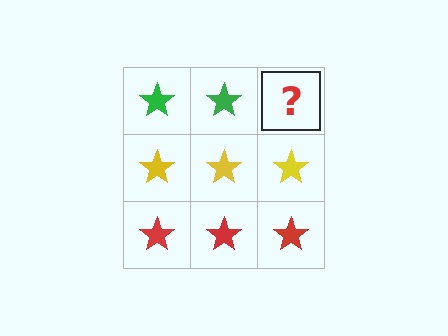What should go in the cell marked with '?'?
The missing cell should contain a green star.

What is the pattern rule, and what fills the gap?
The rule is that each row has a consistent color. The gap should be filled with a green star.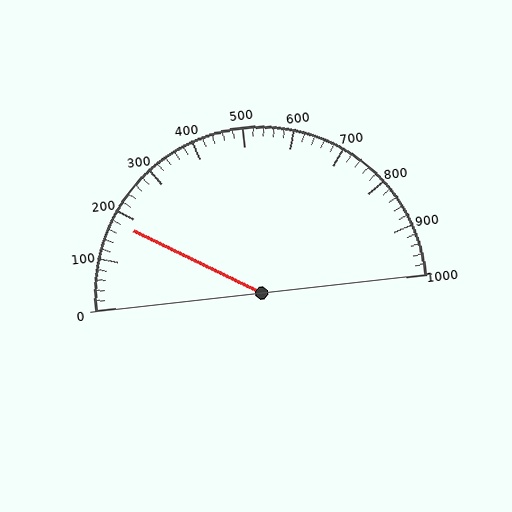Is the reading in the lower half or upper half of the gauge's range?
The reading is in the lower half of the range (0 to 1000).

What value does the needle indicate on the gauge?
The needle indicates approximately 180.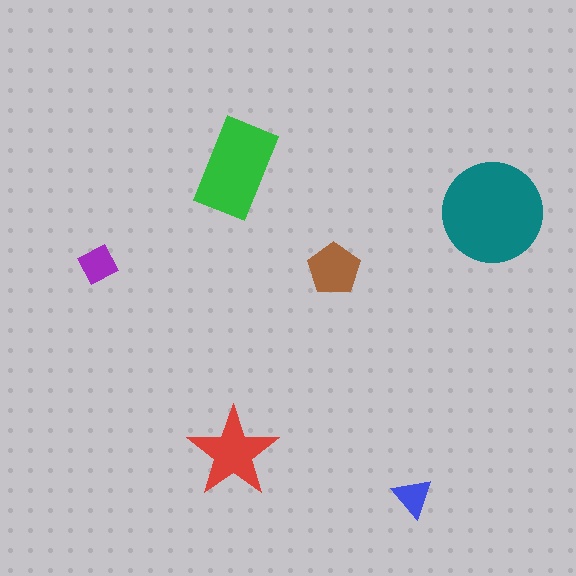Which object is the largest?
The teal circle.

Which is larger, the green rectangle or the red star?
The green rectangle.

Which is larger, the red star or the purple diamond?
The red star.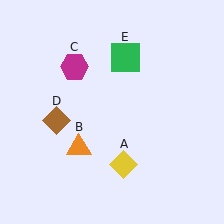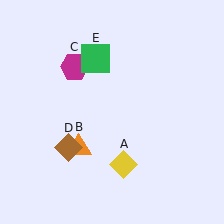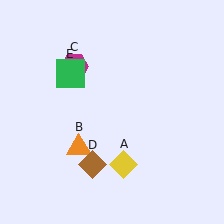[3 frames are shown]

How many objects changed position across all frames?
2 objects changed position: brown diamond (object D), green square (object E).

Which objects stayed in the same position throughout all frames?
Yellow diamond (object A) and orange triangle (object B) and magenta hexagon (object C) remained stationary.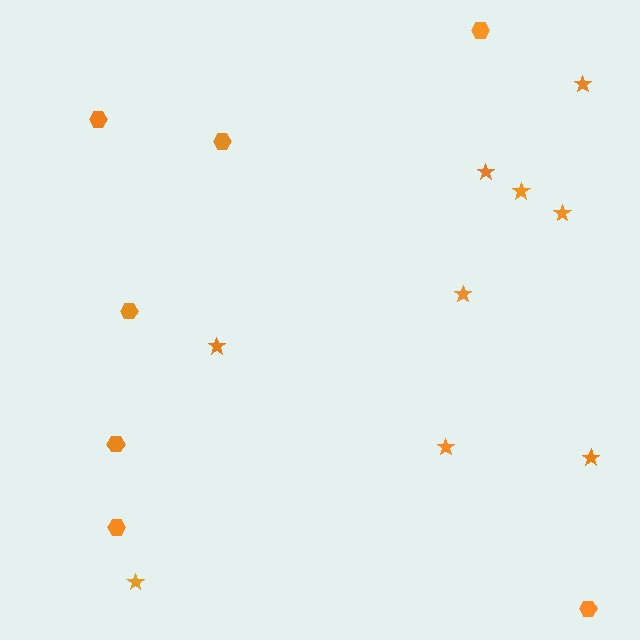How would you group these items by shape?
There are 2 groups: one group of stars (9) and one group of hexagons (7).